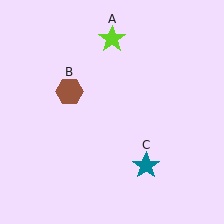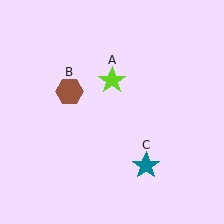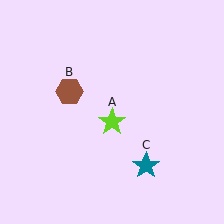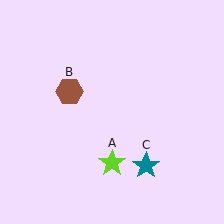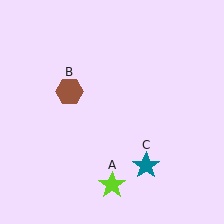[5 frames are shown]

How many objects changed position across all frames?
1 object changed position: lime star (object A).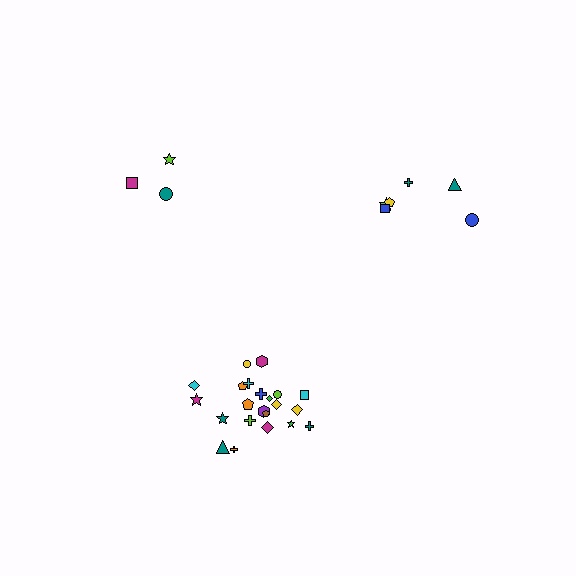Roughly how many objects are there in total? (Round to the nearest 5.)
Roughly 30 objects in total.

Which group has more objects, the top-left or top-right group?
The top-right group.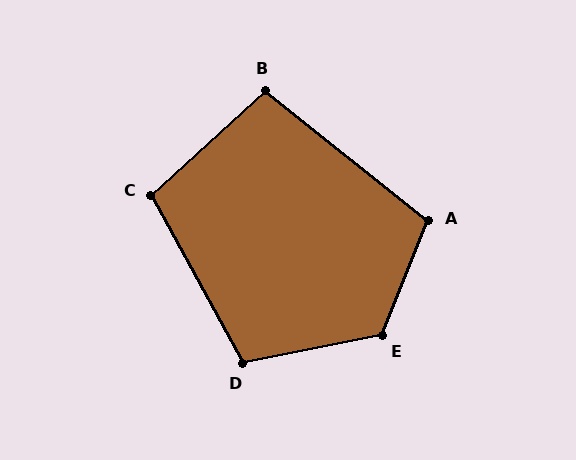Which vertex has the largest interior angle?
E, at approximately 124 degrees.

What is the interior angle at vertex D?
Approximately 107 degrees (obtuse).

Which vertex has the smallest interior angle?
B, at approximately 99 degrees.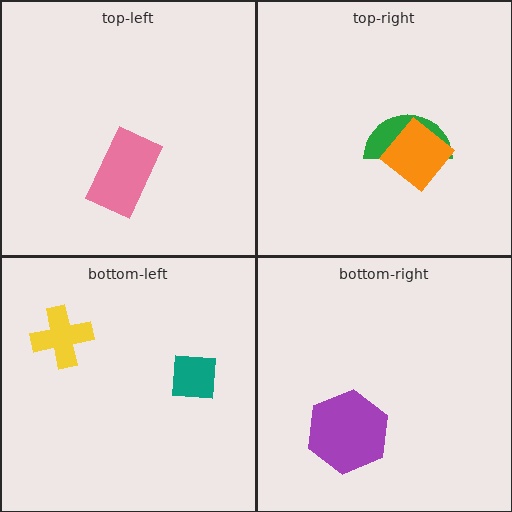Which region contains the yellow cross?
The bottom-left region.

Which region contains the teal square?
The bottom-left region.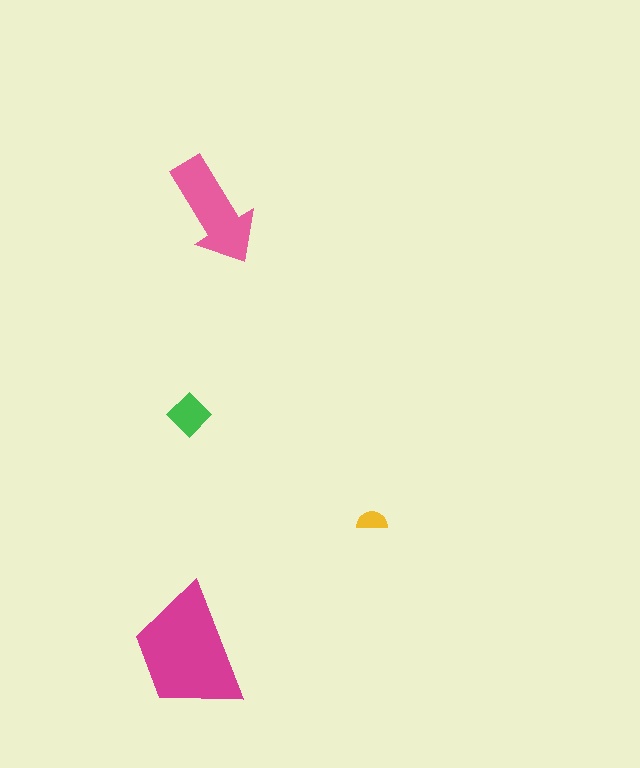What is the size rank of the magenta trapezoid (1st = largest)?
1st.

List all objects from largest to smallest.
The magenta trapezoid, the pink arrow, the green diamond, the yellow semicircle.